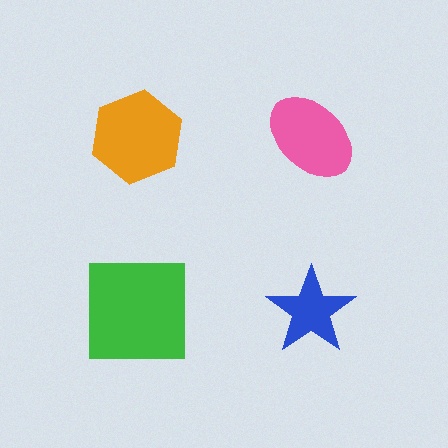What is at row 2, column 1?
A green square.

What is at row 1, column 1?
An orange hexagon.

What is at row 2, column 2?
A blue star.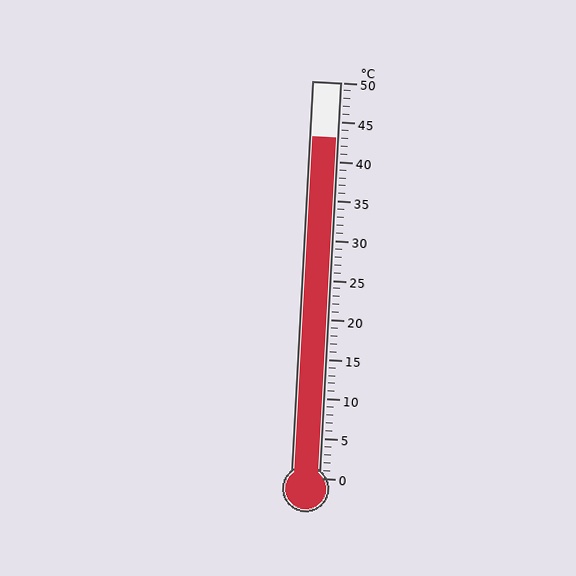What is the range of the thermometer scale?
The thermometer scale ranges from 0°C to 50°C.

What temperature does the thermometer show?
The thermometer shows approximately 43°C.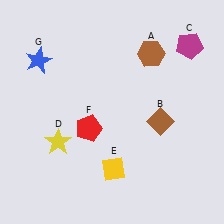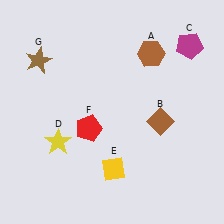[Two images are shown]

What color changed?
The star (G) changed from blue in Image 1 to brown in Image 2.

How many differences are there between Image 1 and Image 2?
There is 1 difference between the two images.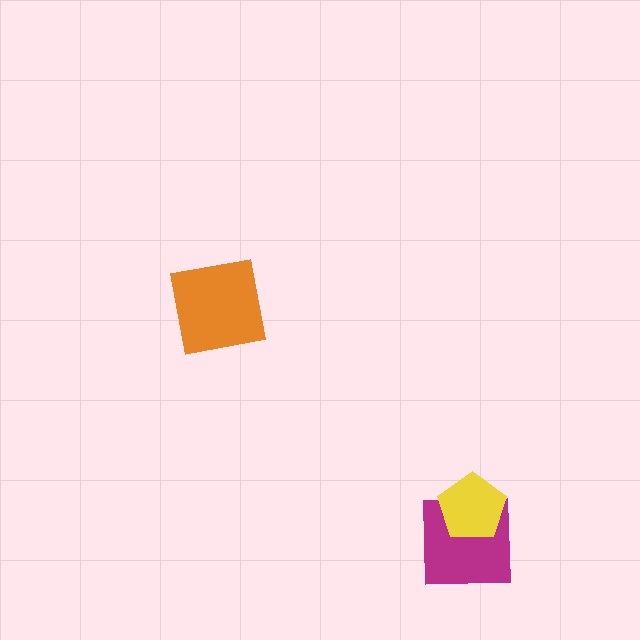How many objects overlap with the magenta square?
1 object overlaps with the magenta square.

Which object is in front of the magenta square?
The yellow pentagon is in front of the magenta square.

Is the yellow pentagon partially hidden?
No, no other shape covers it.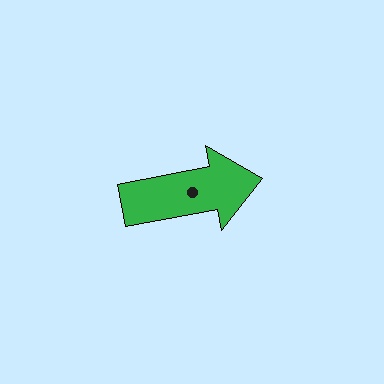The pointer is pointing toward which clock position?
Roughly 3 o'clock.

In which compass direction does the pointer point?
East.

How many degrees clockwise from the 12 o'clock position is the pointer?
Approximately 79 degrees.